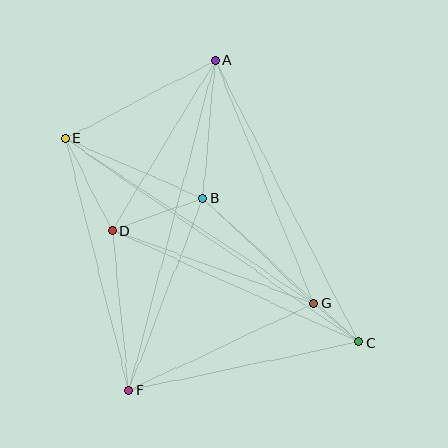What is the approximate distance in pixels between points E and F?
The distance between E and F is approximately 260 pixels.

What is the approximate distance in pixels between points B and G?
The distance between B and G is approximately 153 pixels.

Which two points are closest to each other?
Points C and G are closest to each other.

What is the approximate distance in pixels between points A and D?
The distance between A and D is approximately 199 pixels.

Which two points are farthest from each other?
Points C and E are farthest from each other.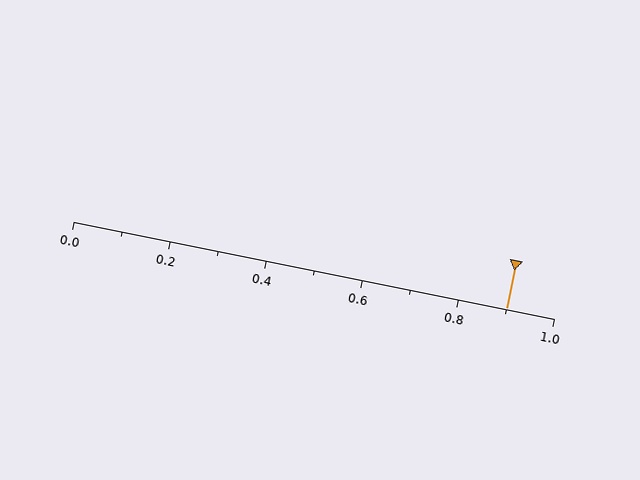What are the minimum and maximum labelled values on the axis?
The axis runs from 0.0 to 1.0.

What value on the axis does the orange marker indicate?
The marker indicates approximately 0.9.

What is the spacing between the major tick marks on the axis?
The major ticks are spaced 0.2 apart.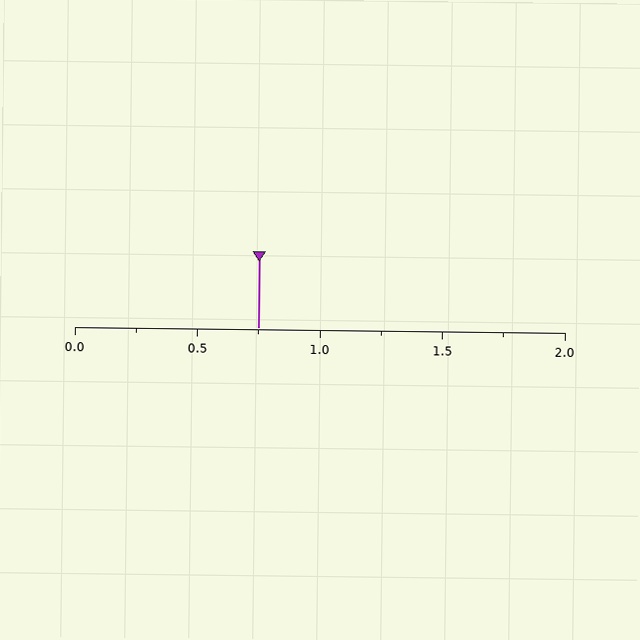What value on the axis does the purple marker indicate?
The marker indicates approximately 0.75.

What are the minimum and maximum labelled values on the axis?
The axis runs from 0.0 to 2.0.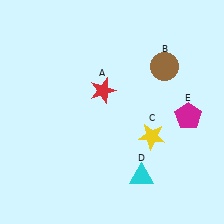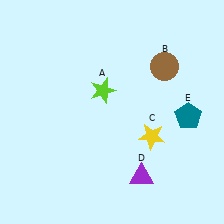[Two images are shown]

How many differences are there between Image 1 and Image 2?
There are 3 differences between the two images.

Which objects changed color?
A changed from red to lime. D changed from cyan to purple. E changed from magenta to teal.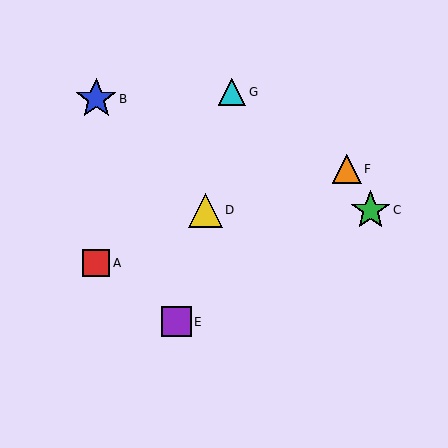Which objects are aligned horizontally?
Objects C, D are aligned horizontally.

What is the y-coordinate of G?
Object G is at y≈92.